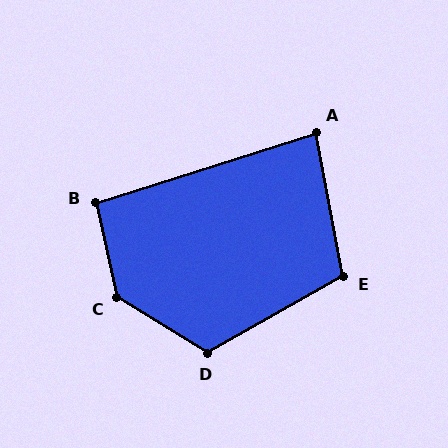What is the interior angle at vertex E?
Approximately 109 degrees (obtuse).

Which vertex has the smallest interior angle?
A, at approximately 83 degrees.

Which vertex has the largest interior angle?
C, at approximately 134 degrees.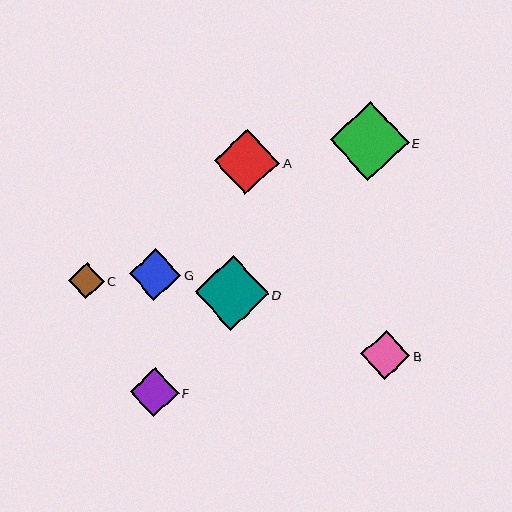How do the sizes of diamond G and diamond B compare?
Diamond G and diamond B are approximately the same size.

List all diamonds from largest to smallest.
From largest to smallest: E, D, A, G, F, B, C.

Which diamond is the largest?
Diamond E is the largest with a size of approximately 79 pixels.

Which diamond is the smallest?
Diamond C is the smallest with a size of approximately 36 pixels.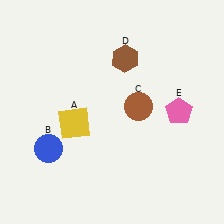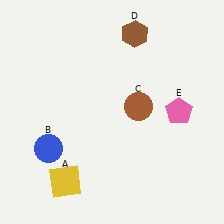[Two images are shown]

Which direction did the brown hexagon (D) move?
The brown hexagon (D) moved up.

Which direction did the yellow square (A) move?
The yellow square (A) moved down.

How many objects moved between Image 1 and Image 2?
2 objects moved between the two images.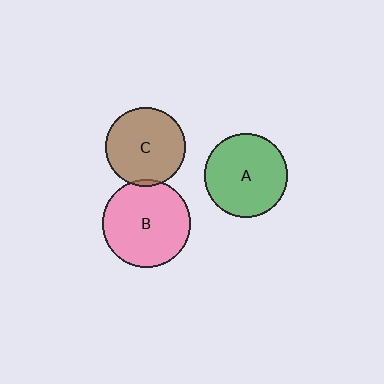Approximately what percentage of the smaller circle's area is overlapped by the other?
Approximately 5%.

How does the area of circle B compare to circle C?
Approximately 1.2 times.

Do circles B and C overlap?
Yes.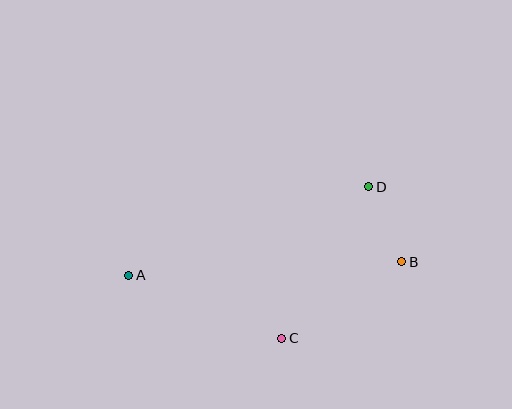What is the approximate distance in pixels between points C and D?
The distance between C and D is approximately 175 pixels.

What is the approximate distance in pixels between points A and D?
The distance between A and D is approximately 256 pixels.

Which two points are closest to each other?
Points B and D are closest to each other.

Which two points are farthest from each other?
Points A and B are farthest from each other.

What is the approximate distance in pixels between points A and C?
The distance between A and C is approximately 165 pixels.